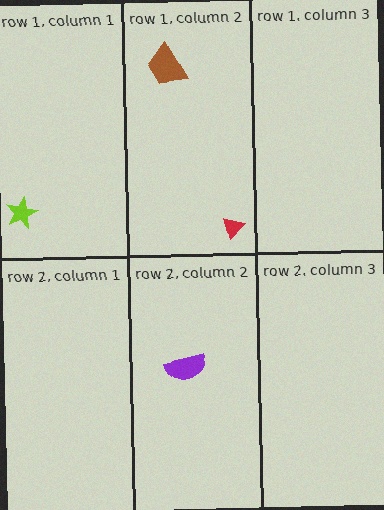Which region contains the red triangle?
The row 1, column 2 region.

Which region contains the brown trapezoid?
The row 1, column 2 region.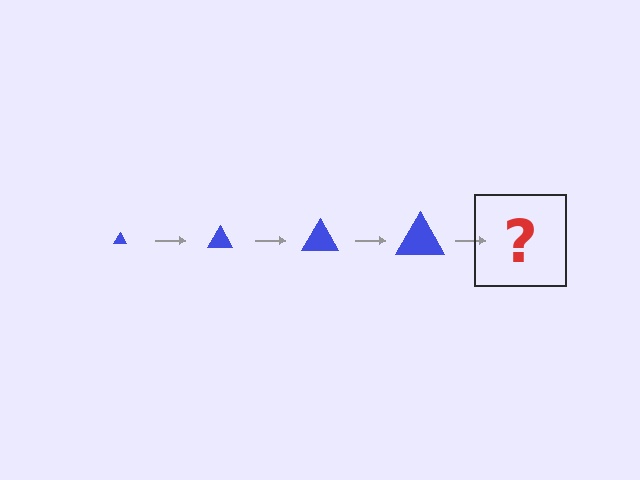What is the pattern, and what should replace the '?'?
The pattern is that the triangle gets progressively larger each step. The '?' should be a blue triangle, larger than the previous one.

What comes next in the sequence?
The next element should be a blue triangle, larger than the previous one.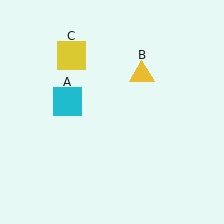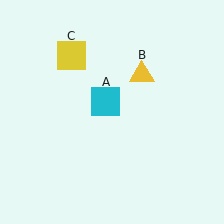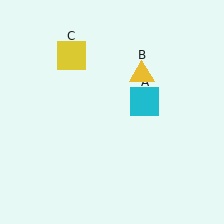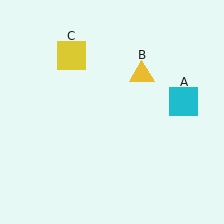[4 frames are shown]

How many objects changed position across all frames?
1 object changed position: cyan square (object A).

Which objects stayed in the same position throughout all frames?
Yellow triangle (object B) and yellow square (object C) remained stationary.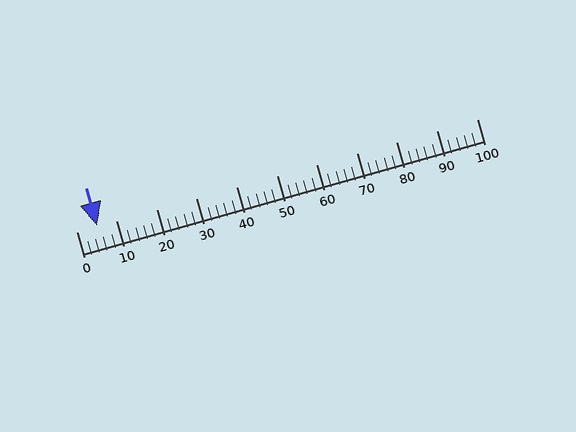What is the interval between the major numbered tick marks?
The major tick marks are spaced 10 units apart.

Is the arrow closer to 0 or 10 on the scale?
The arrow is closer to 10.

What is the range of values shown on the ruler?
The ruler shows values from 0 to 100.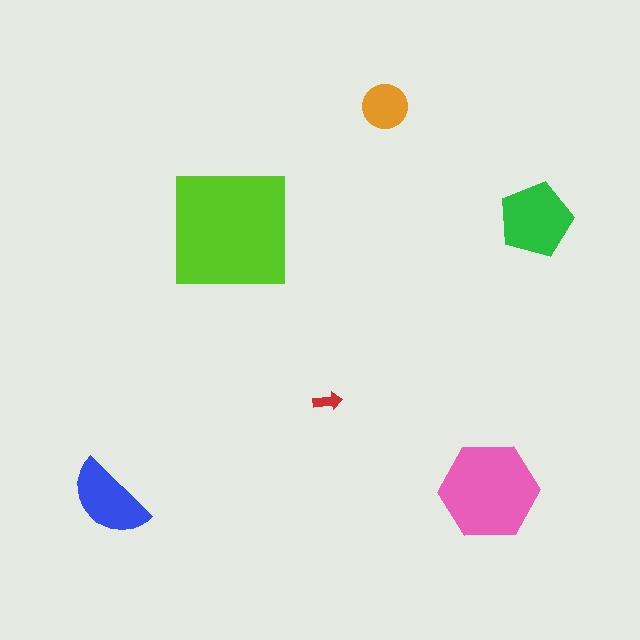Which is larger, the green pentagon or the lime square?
The lime square.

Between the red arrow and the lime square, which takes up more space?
The lime square.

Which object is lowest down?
The blue semicircle is bottommost.